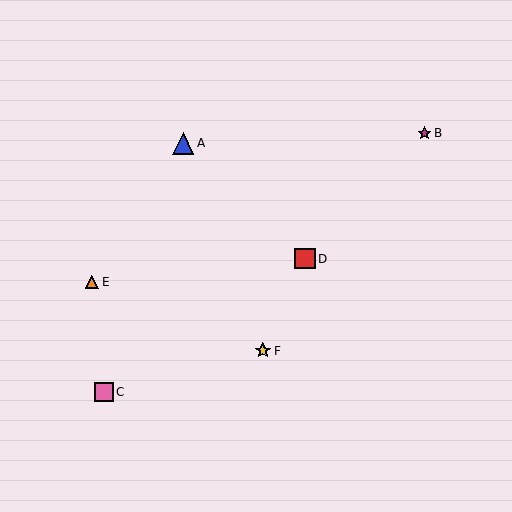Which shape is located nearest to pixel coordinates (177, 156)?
The blue triangle (labeled A) at (183, 143) is nearest to that location.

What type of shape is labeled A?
Shape A is a blue triangle.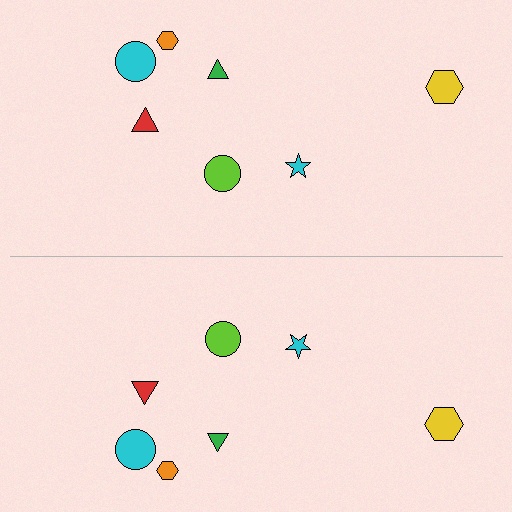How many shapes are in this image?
There are 14 shapes in this image.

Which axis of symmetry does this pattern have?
The pattern has a horizontal axis of symmetry running through the center of the image.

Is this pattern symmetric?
Yes, this pattern has bilateral (reflection) symmetry.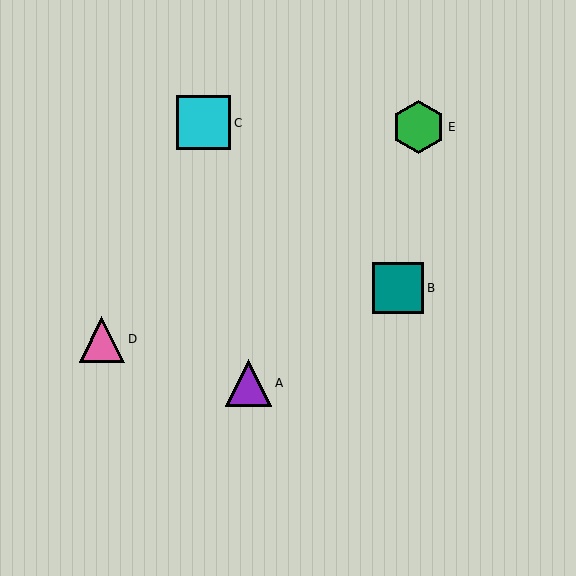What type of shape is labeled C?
Shape C is a cyan square.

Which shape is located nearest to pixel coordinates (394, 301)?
The teal square (labeled B) at (398, 288) is nearest to that location.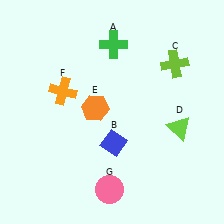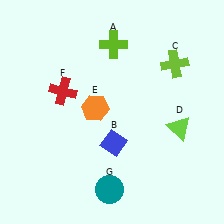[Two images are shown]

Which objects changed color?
A changed from green to lime. F changed from orange to red. G changed from pink to teal.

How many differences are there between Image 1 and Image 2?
There are 3 differences between the two images.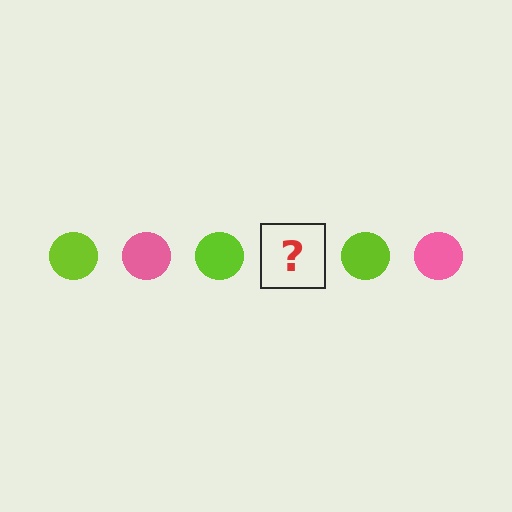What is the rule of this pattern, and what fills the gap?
The rule is that the pattern cycles through lime, pink circles. The gap should be filled with a pink circle.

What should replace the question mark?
The question mark should be replaced with a pink circle.